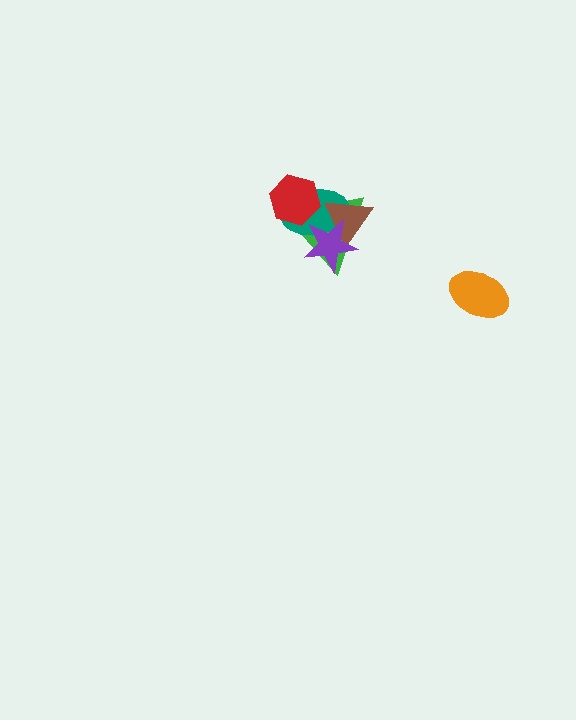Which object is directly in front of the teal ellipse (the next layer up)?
The brown triangle is directly in front of the teal ellipse.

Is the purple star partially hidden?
No, no other shape covers it.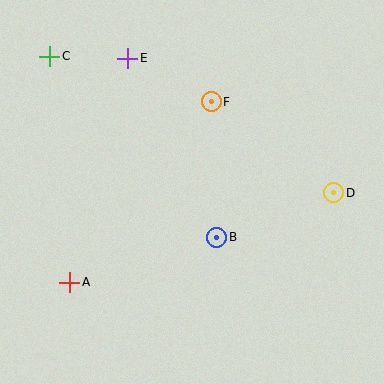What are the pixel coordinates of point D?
Point D is at (334, 193).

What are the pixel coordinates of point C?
Point C is at (50, 56).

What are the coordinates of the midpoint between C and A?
The midpoint between C and A is at (60, 169).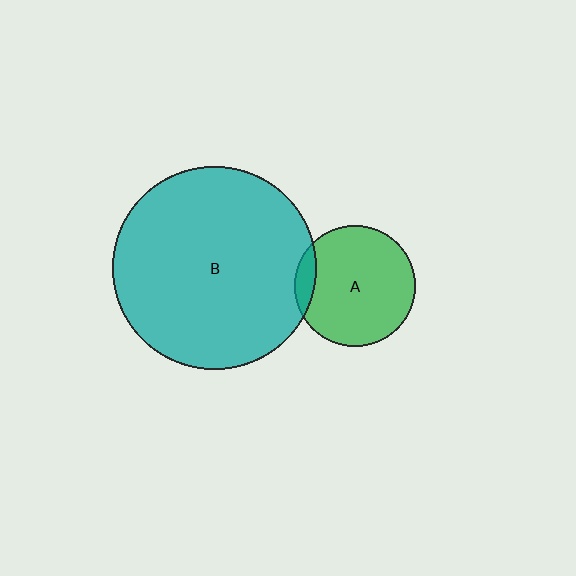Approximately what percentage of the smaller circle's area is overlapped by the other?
Approximately 10%.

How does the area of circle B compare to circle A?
Approximately 2.8 times.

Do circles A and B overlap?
Yes.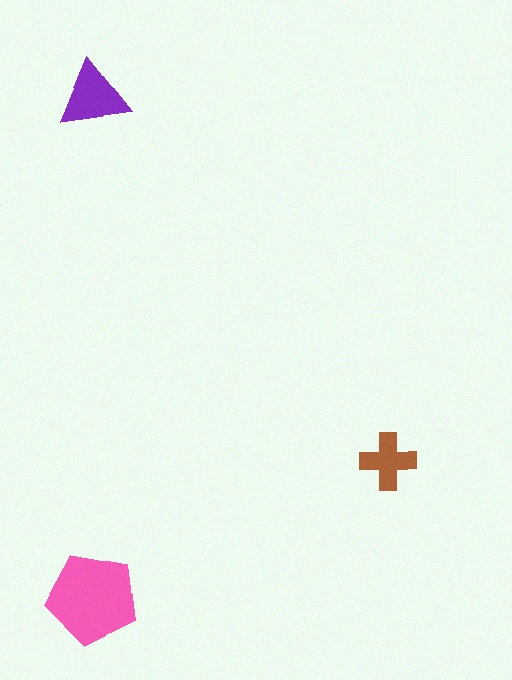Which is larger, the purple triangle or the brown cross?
The purple triangle.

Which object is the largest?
The pink pentagon.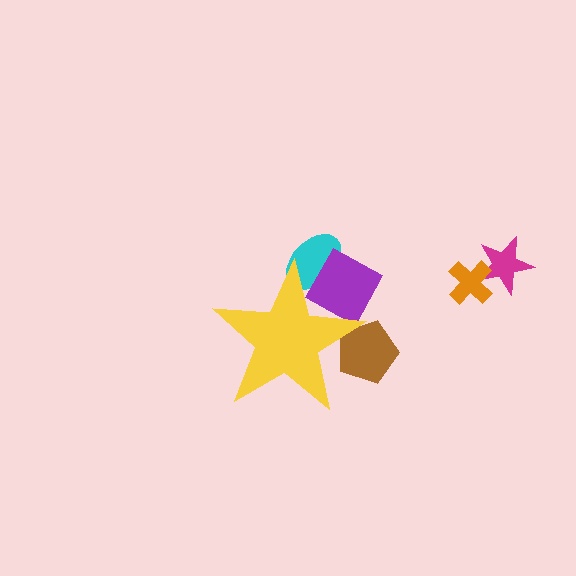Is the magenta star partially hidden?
No, the magenta star is fully visible.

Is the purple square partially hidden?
Yes, the purple square is partially hidden behind the yellow star.